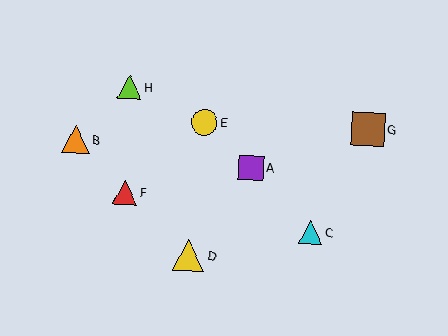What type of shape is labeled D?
Shape D is a yellow triangle.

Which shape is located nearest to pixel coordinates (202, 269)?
The yellow triangle (labeled D) at (188, 255) is nearest to that location.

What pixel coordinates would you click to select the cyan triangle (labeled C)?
Click at (310, 232) to select the cyan triangle C.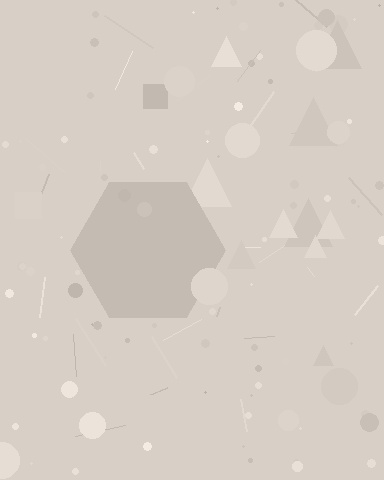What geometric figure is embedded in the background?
A hexagon is embedded in the background.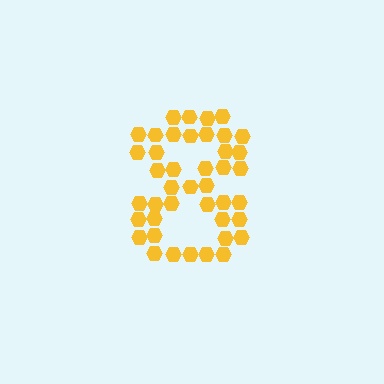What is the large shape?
The large shape is the digit 8.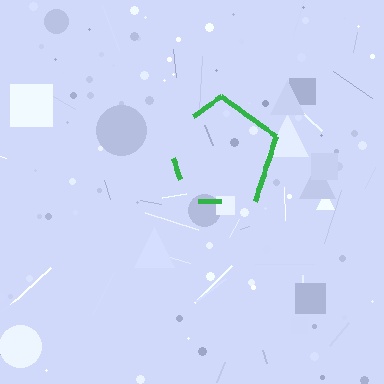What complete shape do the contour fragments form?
The contour fragments form a pentagon.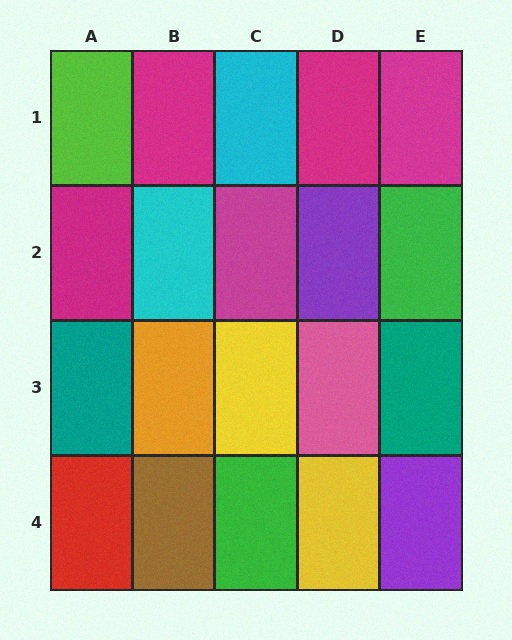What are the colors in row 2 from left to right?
Magenta, cyan, magenta, purple, green.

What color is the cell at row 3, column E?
Teal.